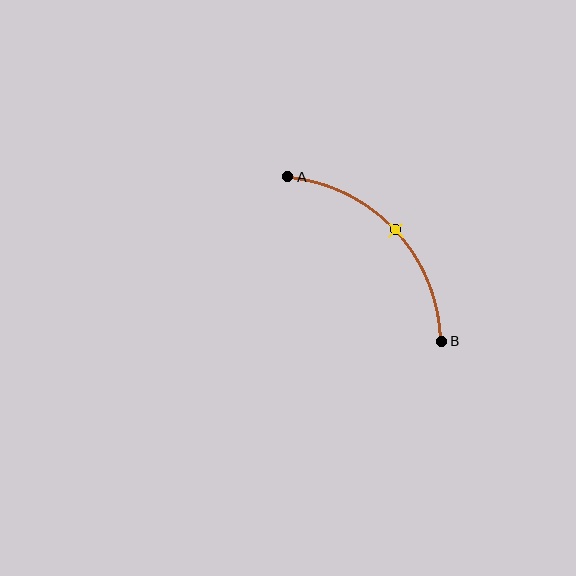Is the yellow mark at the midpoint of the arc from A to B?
Yes. The yellow mark lies on the arc at equal arc-length from both A and B — it is the arc midpoint.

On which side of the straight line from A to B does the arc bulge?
The arc bulges above and to the right of the straight line connecting A and B.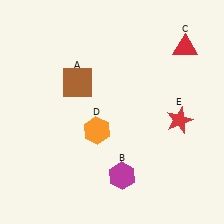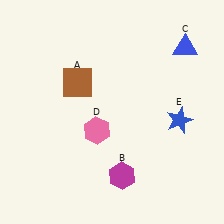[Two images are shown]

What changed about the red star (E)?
In Image 1, E is red. In Image 2, it changed to blue.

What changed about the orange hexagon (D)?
In Image 1, D is orange. In Image 2, it changed to pink.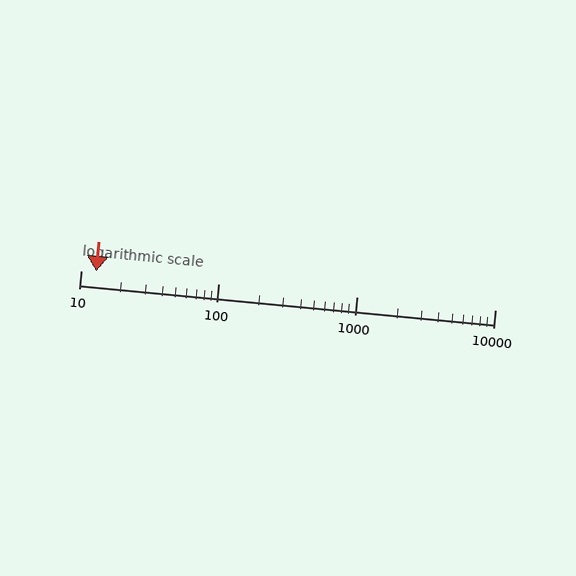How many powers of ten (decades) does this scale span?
The scale spans 3 decades, from 10 to 10000.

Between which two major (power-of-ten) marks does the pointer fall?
The pointer is between 10 and 100.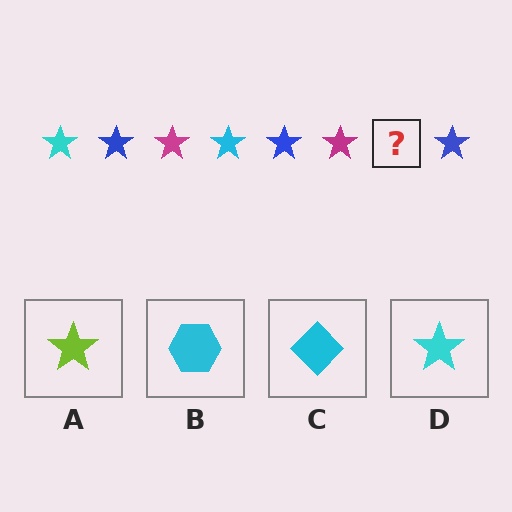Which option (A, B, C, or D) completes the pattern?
D.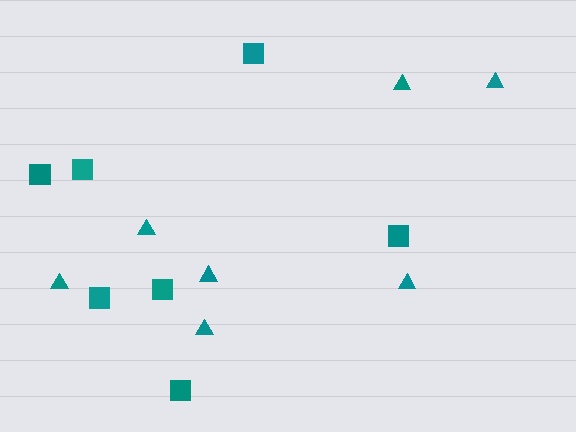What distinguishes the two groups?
There are 2 groups: one group of triangles (7) and one group of squares (7).